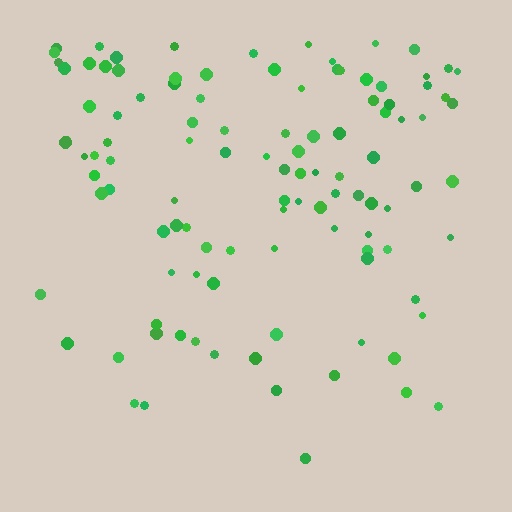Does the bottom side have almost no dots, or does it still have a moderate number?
Still a moderate number, just noticeably fewer than the top.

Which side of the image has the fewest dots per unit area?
The bottom.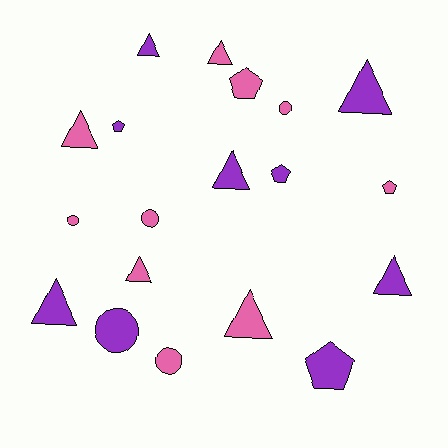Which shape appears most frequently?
Triangle, with 9 objects.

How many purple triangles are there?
There are 5 purple triangles.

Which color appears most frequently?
Pink, with 10 objects.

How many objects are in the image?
There are 19 objects.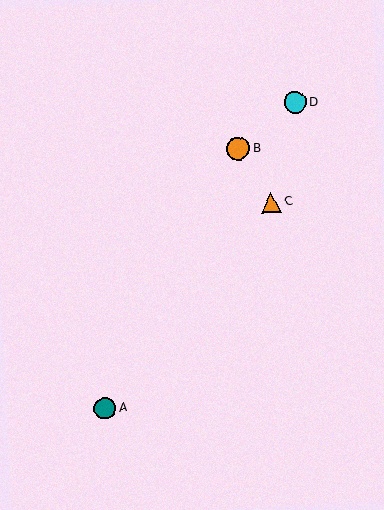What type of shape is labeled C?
Shape C is an orange triangle.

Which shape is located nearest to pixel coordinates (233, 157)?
The orange circle (labeled B) at (238, 149) is nearest to that location.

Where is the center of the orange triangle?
The center of the orange triangle is at (271, 203).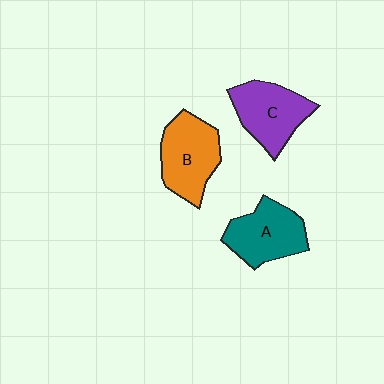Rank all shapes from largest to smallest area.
From largest to smallest: B (orange), A (teal), C (purple).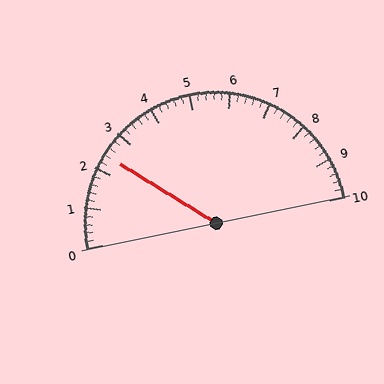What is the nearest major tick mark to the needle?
The nearest major tick mark is 2.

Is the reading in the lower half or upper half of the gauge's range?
The reading is in the lower half of the range (0 to 10).